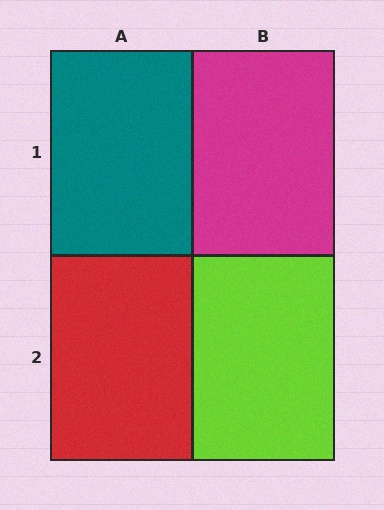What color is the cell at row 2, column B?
Lime.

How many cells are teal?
1 cell is teal.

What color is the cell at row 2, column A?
Red.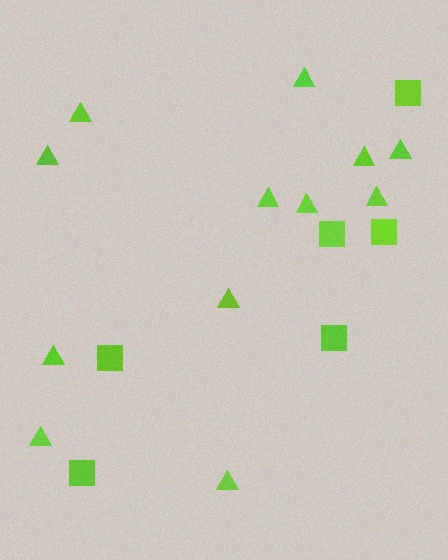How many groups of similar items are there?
There are 2 groups: one group of triangles (12) and one group of squares (6).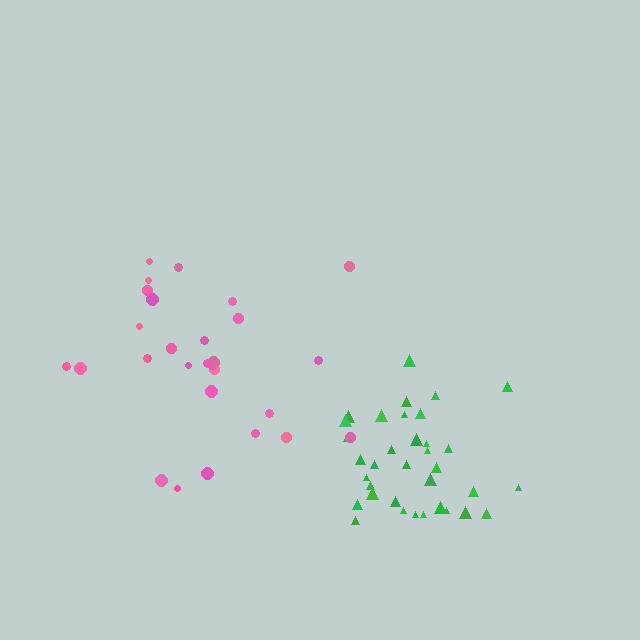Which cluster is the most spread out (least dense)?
Pink.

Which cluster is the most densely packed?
Green.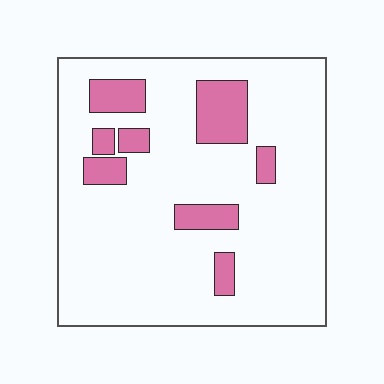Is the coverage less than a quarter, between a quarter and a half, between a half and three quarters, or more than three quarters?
Less than a quarter.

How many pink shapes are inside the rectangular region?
8.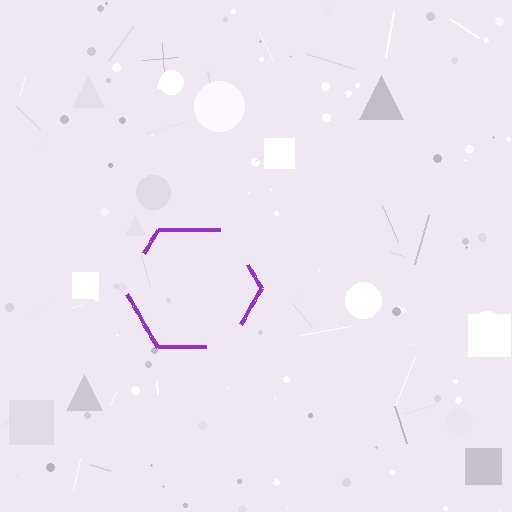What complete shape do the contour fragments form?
The contour fragments form a hexagon.